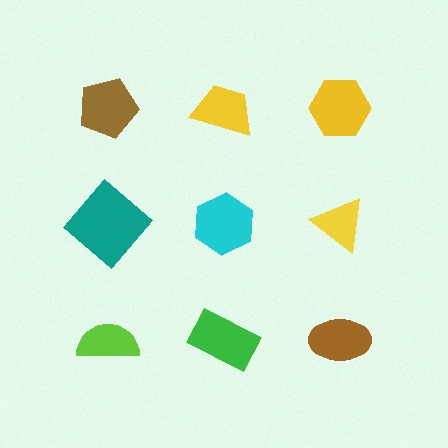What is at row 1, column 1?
A brown pentagon.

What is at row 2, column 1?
A teal diamond.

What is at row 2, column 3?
A yellow triangle.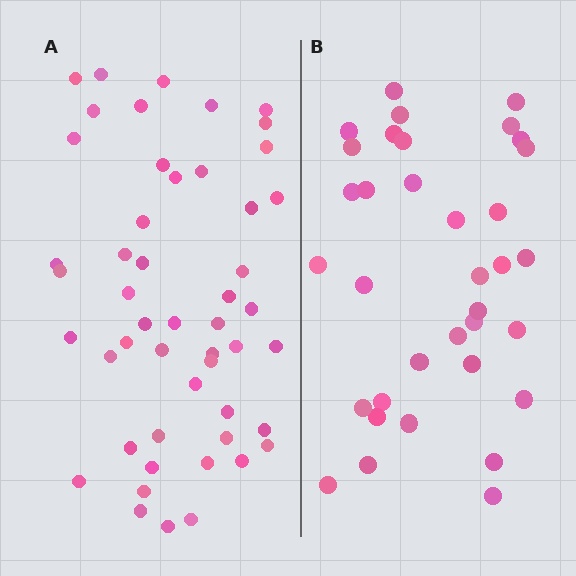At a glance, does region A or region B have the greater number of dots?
Region A (the left region) has more dots.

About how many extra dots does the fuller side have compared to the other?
Region A has approximately 15 more dots than region B.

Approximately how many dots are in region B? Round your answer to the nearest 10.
About 40 dots. (The exact count is 35, which rounds to 40.)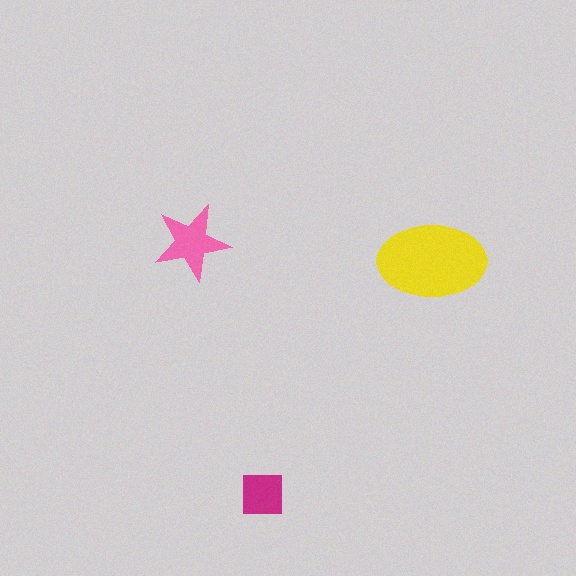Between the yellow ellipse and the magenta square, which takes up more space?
The yellow ellipse.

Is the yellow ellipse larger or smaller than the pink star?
Larger.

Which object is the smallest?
The magenta square.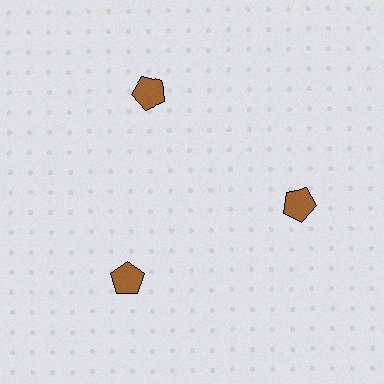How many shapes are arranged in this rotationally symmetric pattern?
There are 3 shapes, arranged in 3 groups of 1.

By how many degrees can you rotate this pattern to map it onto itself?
The pattern maps onto itself every 120 degrees of rotation.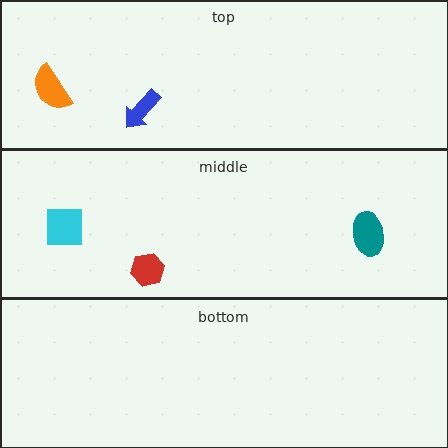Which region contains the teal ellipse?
The middle region.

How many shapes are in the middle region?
3.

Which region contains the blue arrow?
The top region.